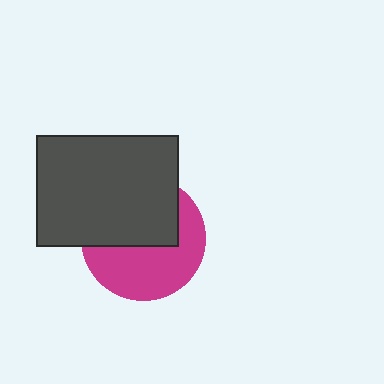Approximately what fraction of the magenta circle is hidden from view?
Roughly 50% of the magenta circle is hidden behind the dark gray rectangle.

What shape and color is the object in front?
The object in front is a dark gray rectangle.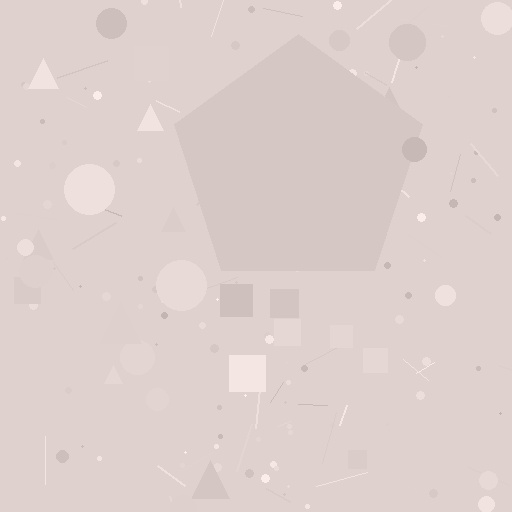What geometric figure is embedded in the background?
A pentagon is embedded in the background.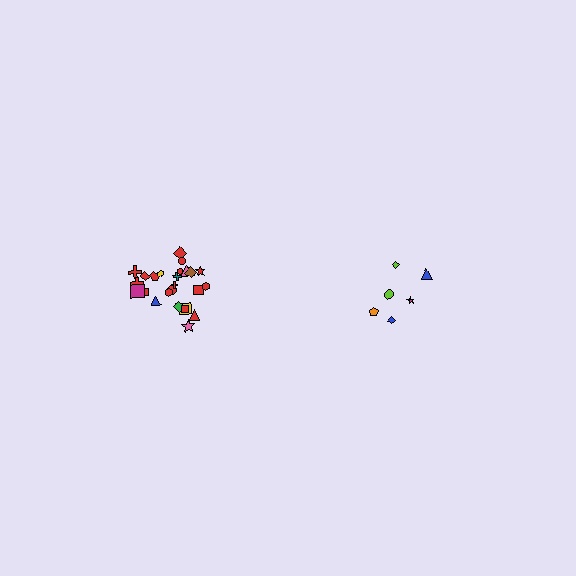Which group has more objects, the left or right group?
The left group.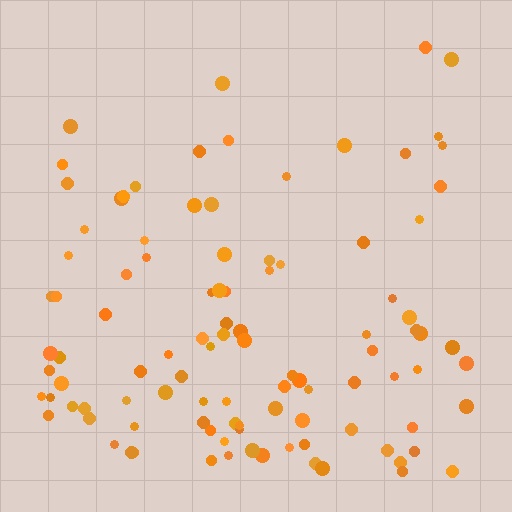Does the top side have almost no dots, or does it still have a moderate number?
Still a moderate number, just noticeably fewer than the bottom.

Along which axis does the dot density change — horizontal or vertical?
Vertical.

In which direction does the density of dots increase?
From top to bottom, with the bottom side densest.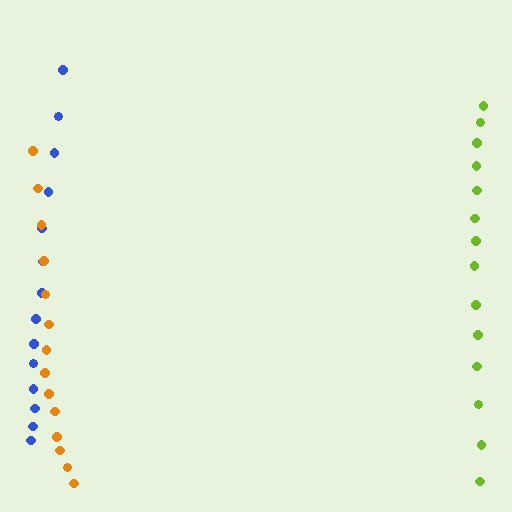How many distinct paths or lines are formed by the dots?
There are 3 distinct paths.